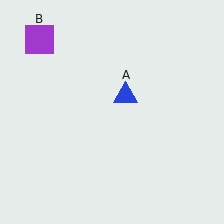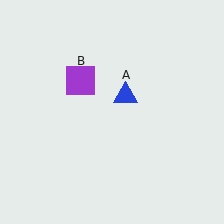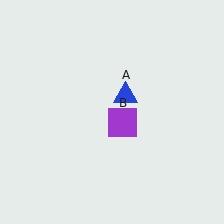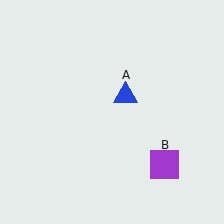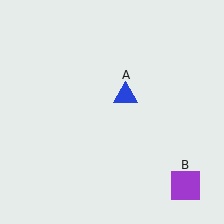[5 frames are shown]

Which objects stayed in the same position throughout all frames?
Blue triangle (object A) remained stationary.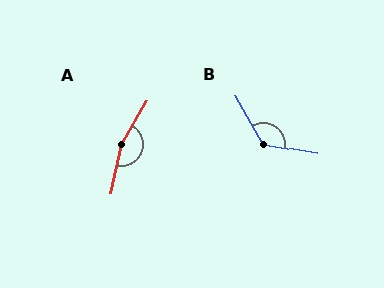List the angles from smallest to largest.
B (129°), A (161°).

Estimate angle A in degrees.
Approximately 161 degrees.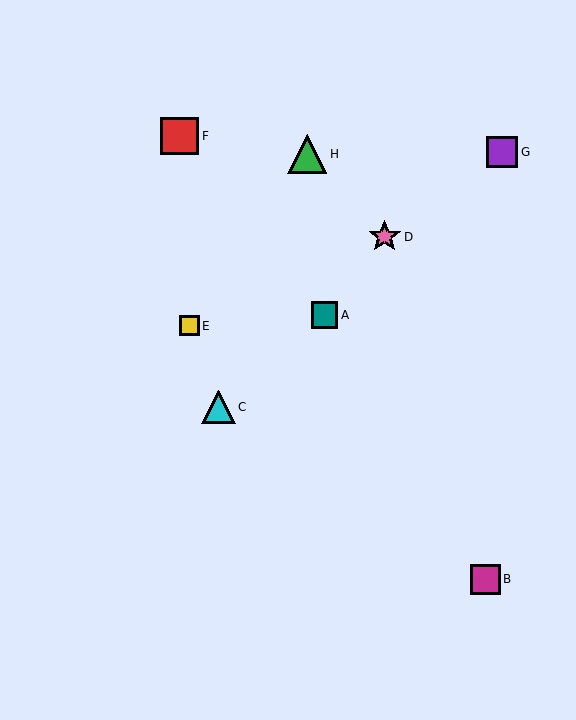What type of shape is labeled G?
Shape G is a purple square.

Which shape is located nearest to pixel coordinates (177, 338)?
The yellow square (labeled E) at (189, 326) is nearest to that location.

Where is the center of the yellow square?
The center of the yellow square is at (189, 326).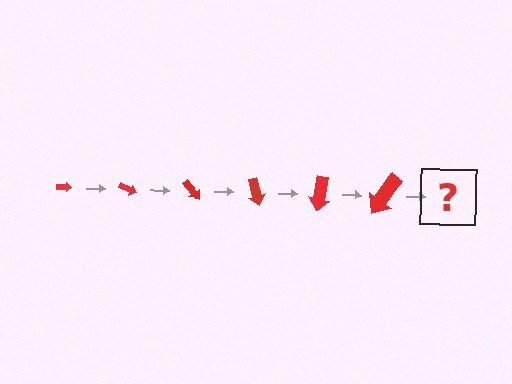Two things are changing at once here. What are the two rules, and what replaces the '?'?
The two rules are that the arrow grows larger each step and it rotates 25 degrees each step. The '?' should be an arrow, larger than the previous one and rotated 150 degrees from the start.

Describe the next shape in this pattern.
It should be an arrow, larger than the previous one and rotated 150 degrees from the start.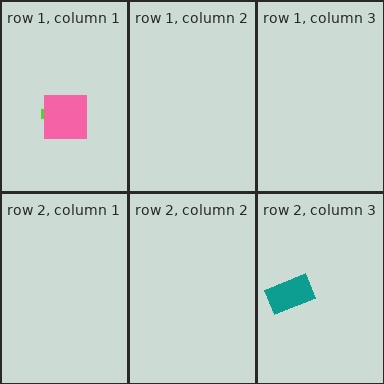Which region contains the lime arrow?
The row 1, column 1 region.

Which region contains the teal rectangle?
The row 2, column 3 region.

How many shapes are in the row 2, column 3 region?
1.